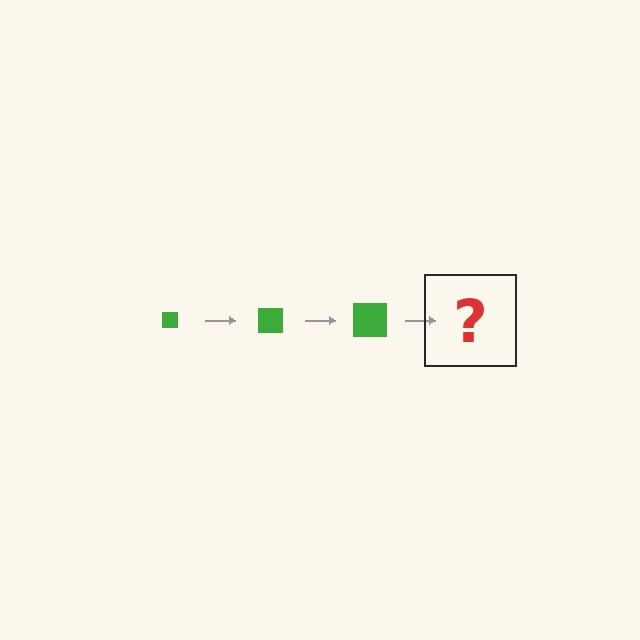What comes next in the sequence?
The next element should be a green square, larger than the previous one.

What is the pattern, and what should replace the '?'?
The pattern is that the square gets progressively larger each step. The '?' should be a green square, larger than the previous one.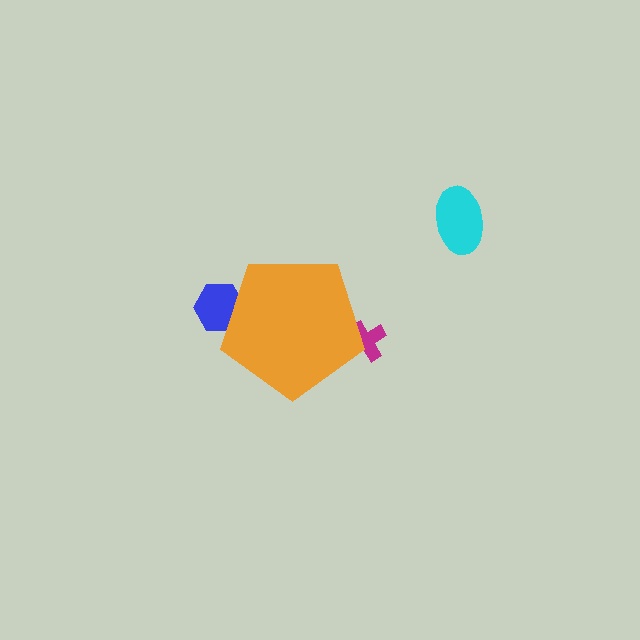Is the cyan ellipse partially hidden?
No, the cyan ellipse is fully visible.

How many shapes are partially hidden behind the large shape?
2 shapes are partially hidden.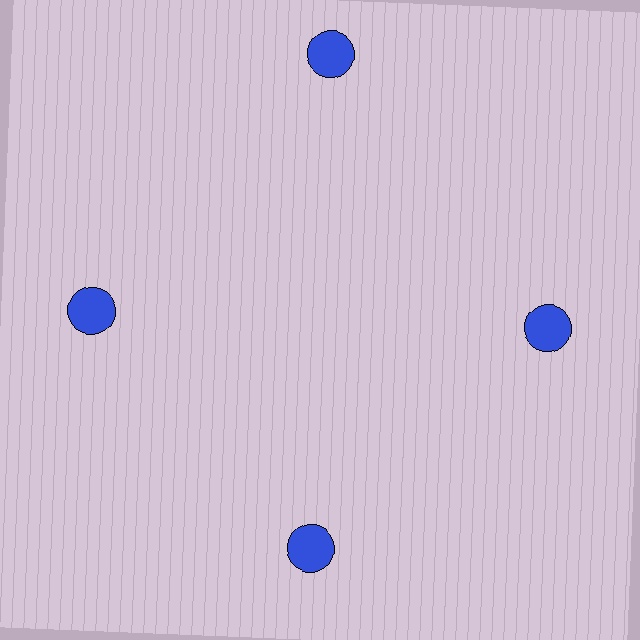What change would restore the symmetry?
The symmetry would be restored by moving it inward, back onto the ring so that all 4 circles sit at equal angles and equal distance from the center.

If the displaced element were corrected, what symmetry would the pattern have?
It would have 4-fold rotational symmetry — the pattern would map onto itself every 90 degrees.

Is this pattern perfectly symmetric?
No. The 4 blue circles are arranged in a ring, but one element near the 12 o'clock position is pushed outward from the center, breaking the 4-fold rotational symmetry.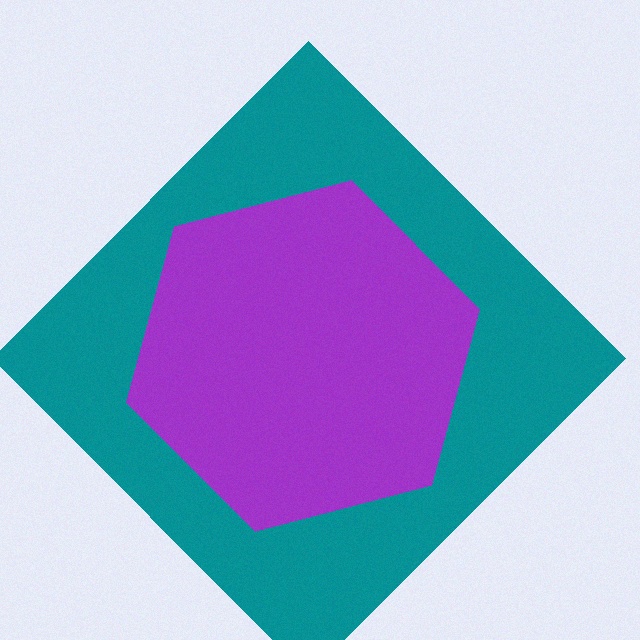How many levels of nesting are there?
2.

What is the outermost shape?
The teal diamond.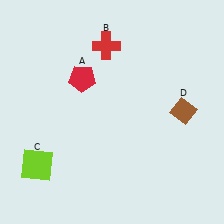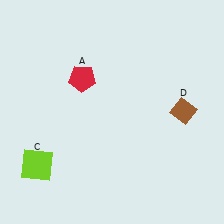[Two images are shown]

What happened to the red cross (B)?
The red cross (B) was removed in Image 2. It was in the top-left area of Image 1.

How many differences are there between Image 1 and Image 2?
There is 1 difference between the two images.